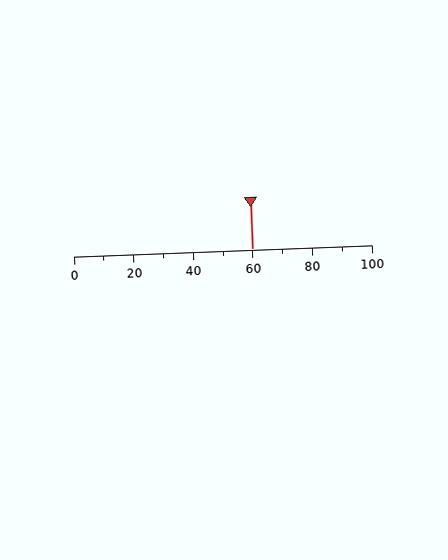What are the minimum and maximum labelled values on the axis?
The axis runs from 0 to 100.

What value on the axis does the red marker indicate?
The marker indicates approximately 60.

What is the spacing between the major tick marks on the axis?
The major ticks are spaced 20 apart.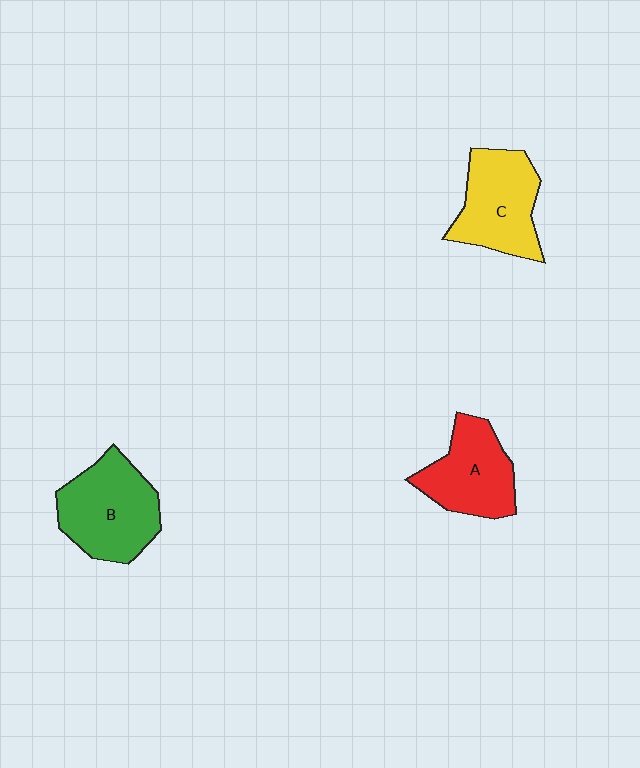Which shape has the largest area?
Shape B (green).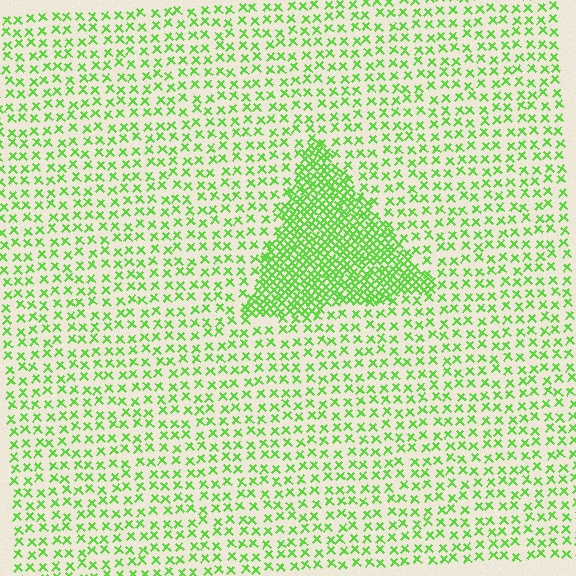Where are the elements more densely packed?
The elements are more densely packed inside the triangle boundary.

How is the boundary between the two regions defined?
The boundary is defined by a change in element density (approximately 2.8x ratio). All elements are the same color, size, and shape.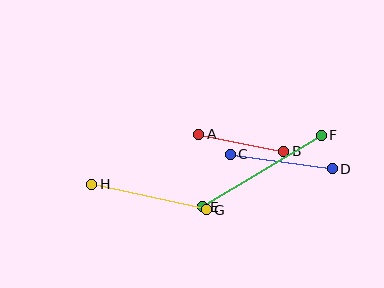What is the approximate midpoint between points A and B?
The midpoint is at approximately (241, 143) pixels.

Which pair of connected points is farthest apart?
Points E and F are farthest apart.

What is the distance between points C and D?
The distance is approximately 103 pixels.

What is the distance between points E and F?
The distance is approximately 139 pixels.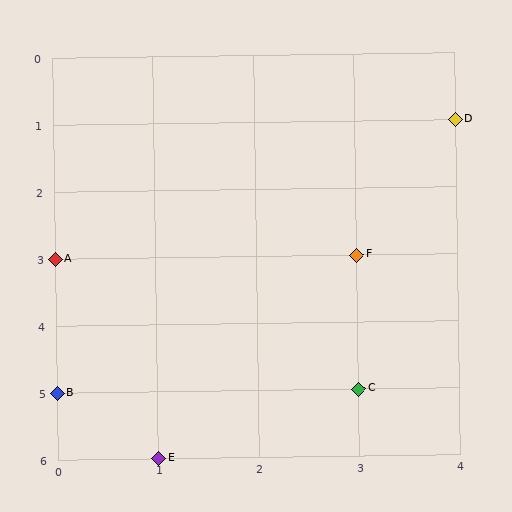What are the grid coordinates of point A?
Point A is at grid coordinates (0, 3).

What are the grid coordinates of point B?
Point B is at grid coordinates (0, 5).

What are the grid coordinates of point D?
Point D is at grid coordinates (4, 1).